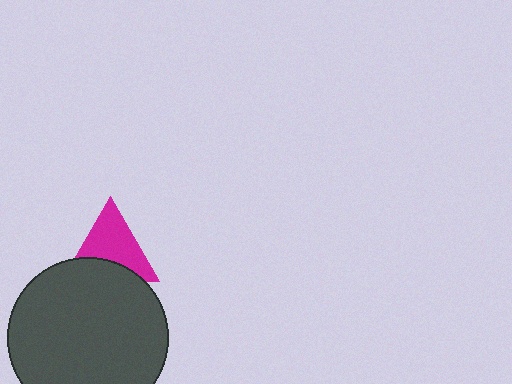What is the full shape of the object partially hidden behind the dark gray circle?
The partially hidden object is a magenta triangle.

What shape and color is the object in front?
The object in front is a dark gray circle.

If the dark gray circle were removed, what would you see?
You would see the complete magenta triangle.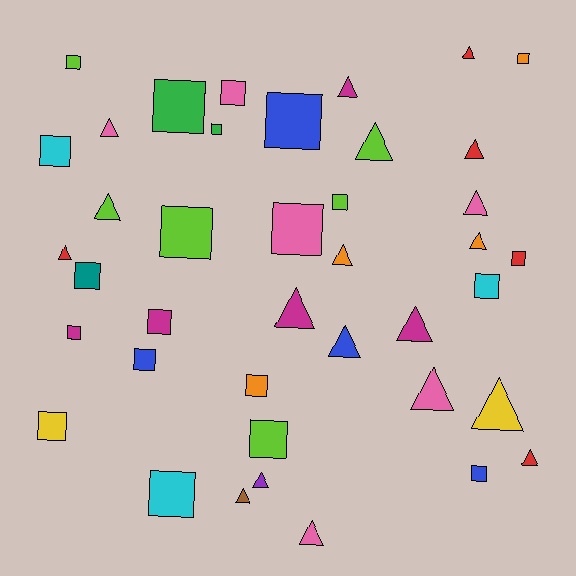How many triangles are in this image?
There are 19 triangles.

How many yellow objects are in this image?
There are 2 yellow objects.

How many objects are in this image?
There are 40 objects.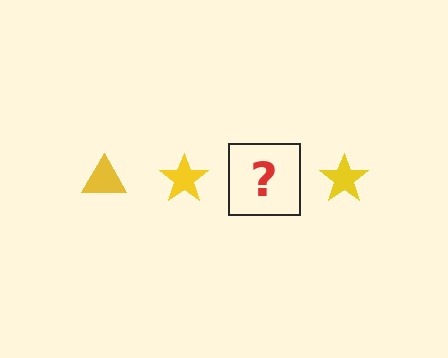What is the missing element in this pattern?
The missing element is a yellow triangle.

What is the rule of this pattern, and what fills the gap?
The rule is that the pattern cycles through triangle, star shapes in yellow. The gap should be filled with a yellow triangle.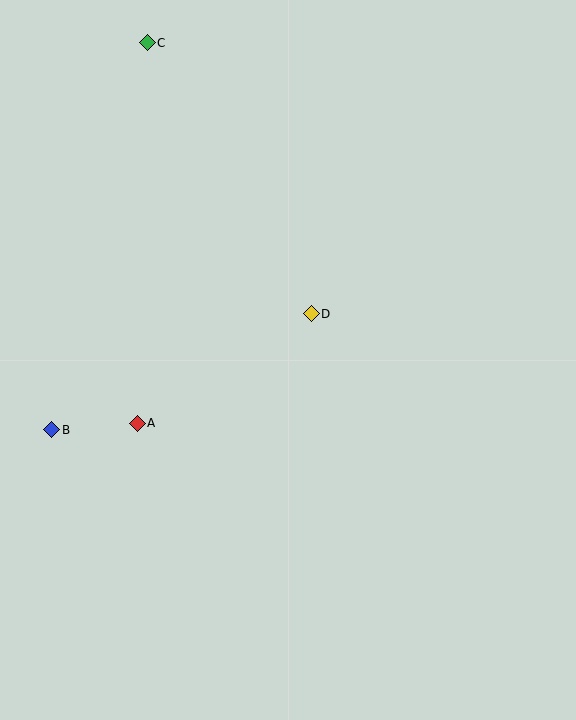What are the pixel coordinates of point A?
Point A is at (137, 423).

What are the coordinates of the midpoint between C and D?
The midpoint between C and D is at (229, 178).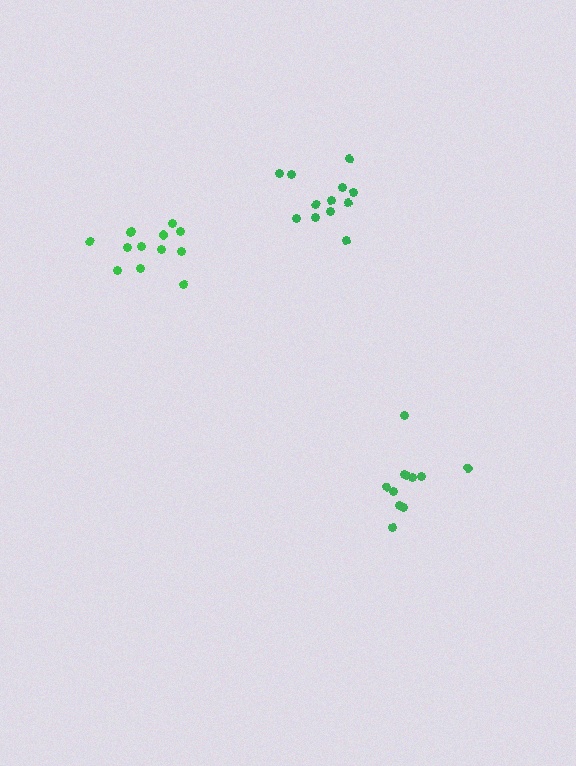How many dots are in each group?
Group 1: 13 dots, Group 2: 11 dots, Group 3: 12 dots (36 total).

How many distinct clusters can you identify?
There are 3 distinct clusters.